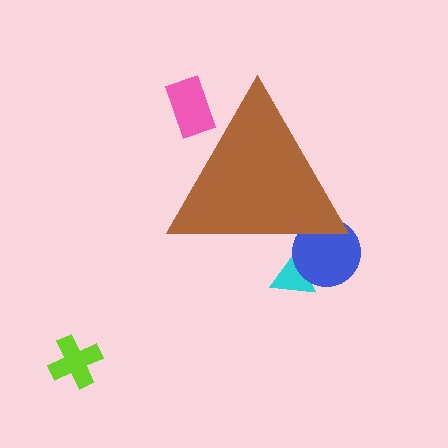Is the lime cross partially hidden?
No, the lime cross is fully visible.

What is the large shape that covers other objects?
A brown triangle.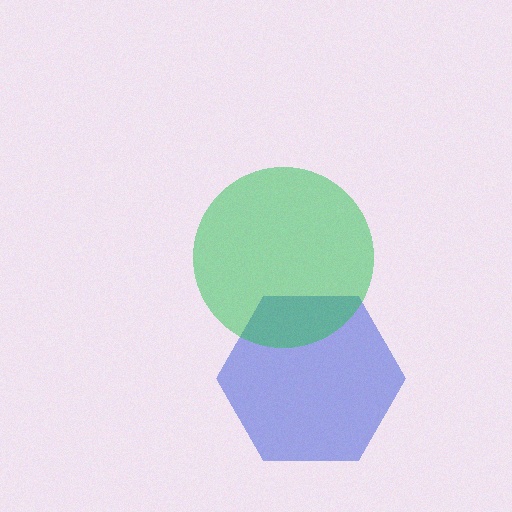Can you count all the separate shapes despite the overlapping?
Yes, there are 2 separate shapes.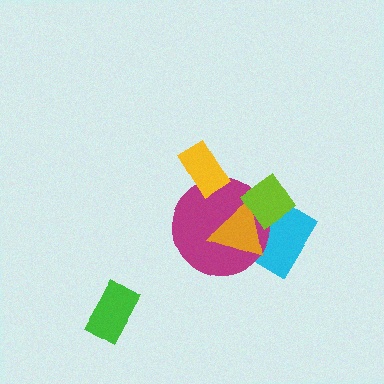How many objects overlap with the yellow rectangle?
1 object overlaps with the yellow rectangle.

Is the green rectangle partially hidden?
No, no other shape covers it.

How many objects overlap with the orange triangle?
3 objects overlap with the orange triangle.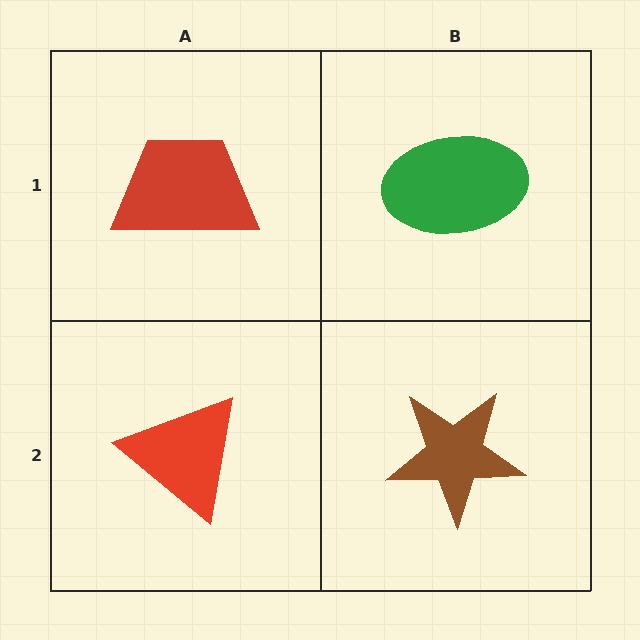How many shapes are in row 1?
2 shapes.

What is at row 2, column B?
A brown star.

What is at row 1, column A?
A red trapezoid.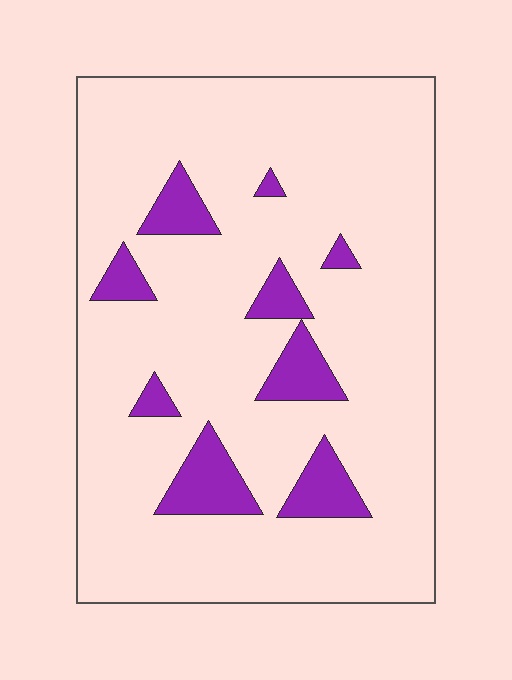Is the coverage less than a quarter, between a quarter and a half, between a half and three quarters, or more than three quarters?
Less than a quarter.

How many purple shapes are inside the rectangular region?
9.